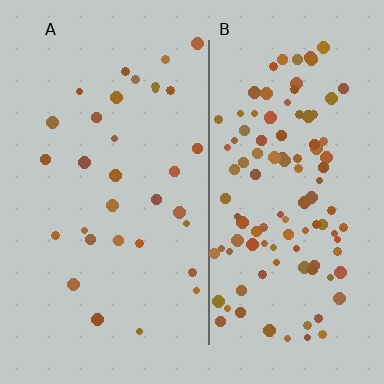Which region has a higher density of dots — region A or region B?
B (the right).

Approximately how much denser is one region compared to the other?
Approximately 3.5× — region B over region A.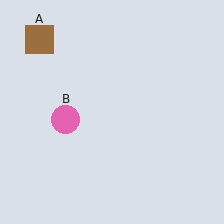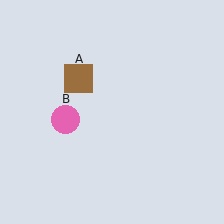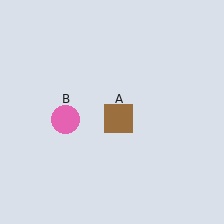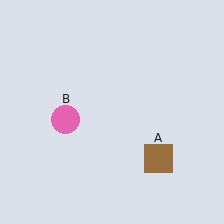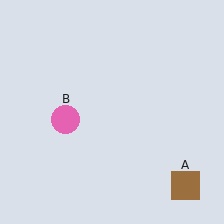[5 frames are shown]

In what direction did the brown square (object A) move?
The brown square (object A) moved down and to the right.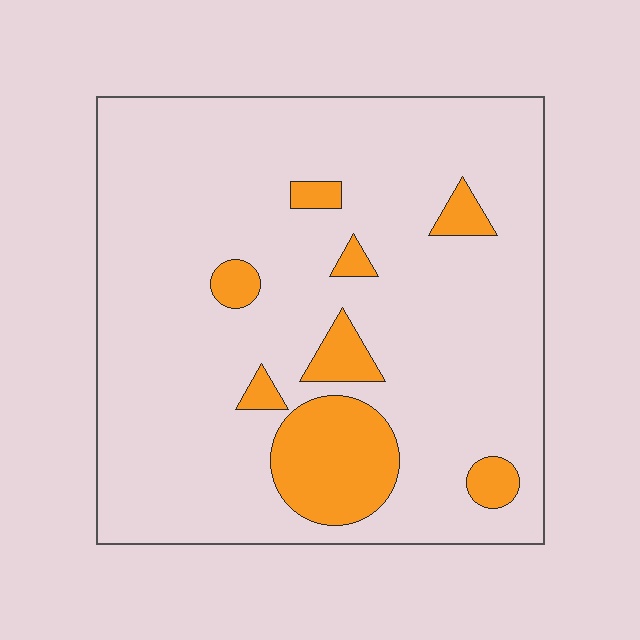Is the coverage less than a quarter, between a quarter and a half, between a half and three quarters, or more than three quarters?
Less than a quarter.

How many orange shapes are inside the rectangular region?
8.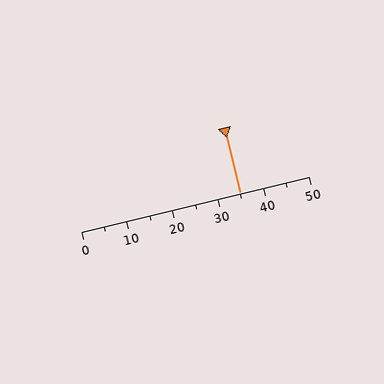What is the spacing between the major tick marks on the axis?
The major ticks are spaced 10 apart.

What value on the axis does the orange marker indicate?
The marker indicates approximately 35.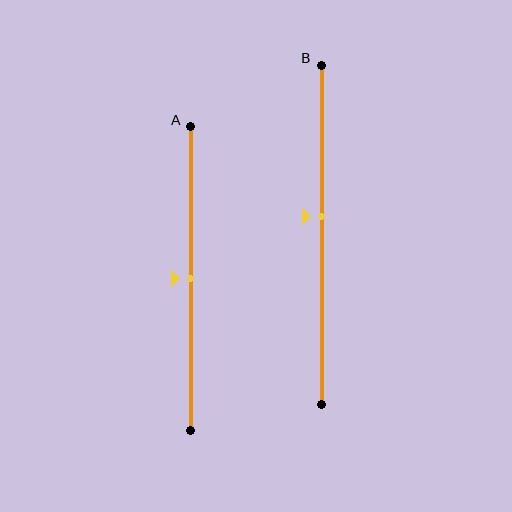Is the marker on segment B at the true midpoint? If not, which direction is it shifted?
No, the marker on segment B is shifted upward by about 5% of the segment length.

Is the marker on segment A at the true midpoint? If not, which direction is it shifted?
Yes, the marker on segment A is at the true midpoint.